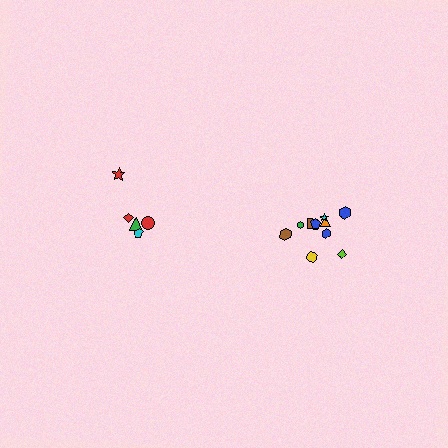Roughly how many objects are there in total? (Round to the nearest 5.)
Roughly 15 objects in total.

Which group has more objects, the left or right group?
The right group.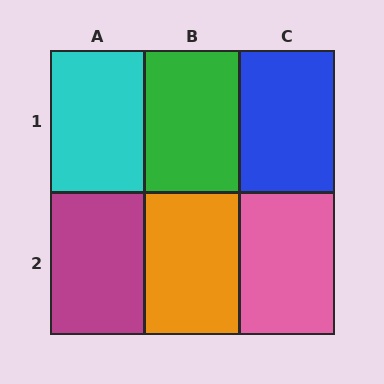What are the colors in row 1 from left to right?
Cyan, green, blue.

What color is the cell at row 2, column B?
Orange.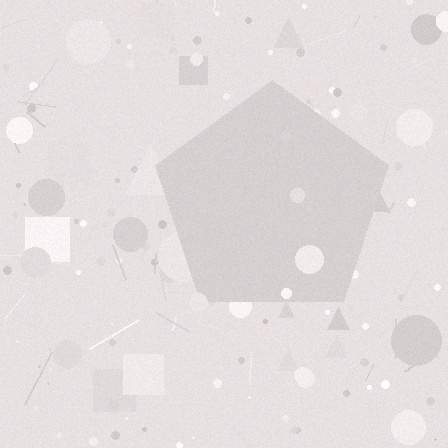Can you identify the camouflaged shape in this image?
The camouflaged shape is a pentagon.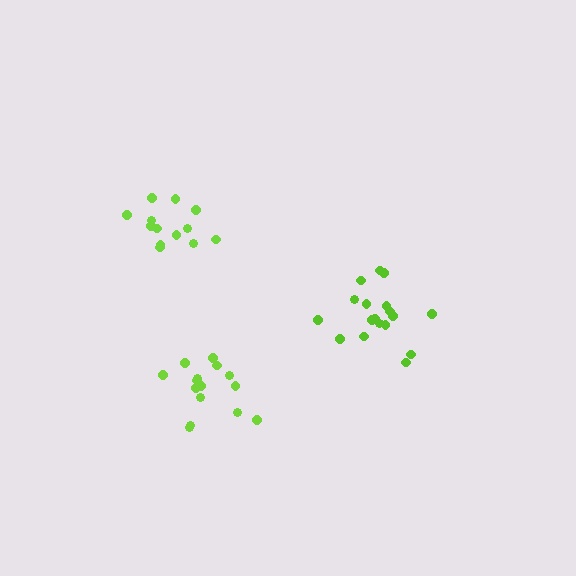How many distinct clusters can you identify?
There are 3 distinct clusters.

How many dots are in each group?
Group 1: 14 dots, Group 2: 15 dots, Group 3: 18 dots (47 total).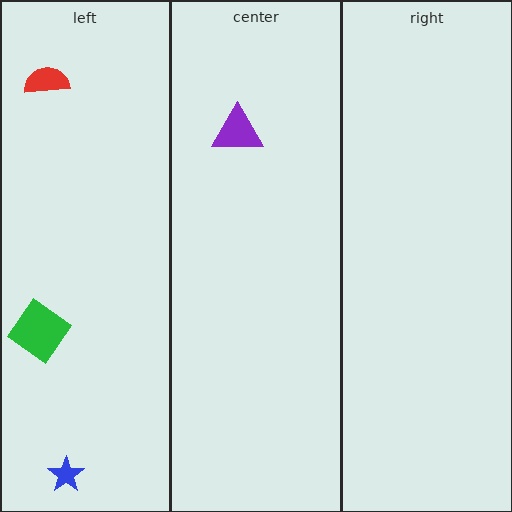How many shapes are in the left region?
3.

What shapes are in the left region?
The blue star, the red semicircle, the green diamond.